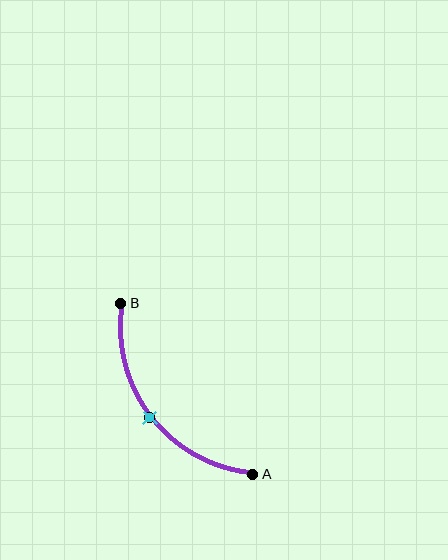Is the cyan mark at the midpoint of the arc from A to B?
Yes. The cyan mark lies on the arc at equal arc-length from both A and B — it is the arc midpoint.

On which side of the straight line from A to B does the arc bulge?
The arc bulges below and to the left of the straight line connecting A and B.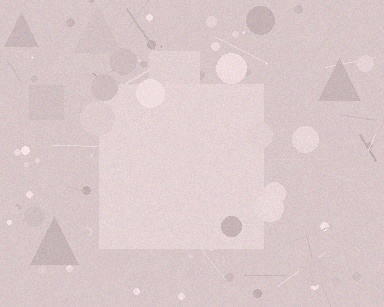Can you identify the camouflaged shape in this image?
The camouflaged shape is a square.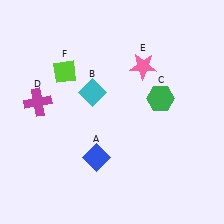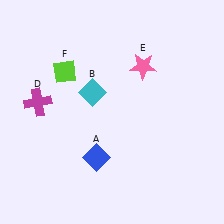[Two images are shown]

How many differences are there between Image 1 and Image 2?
There is 1 difference between the two images.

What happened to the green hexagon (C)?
The green hexagon (C) was removed in Image 2. It was in the top-right area of Image 1.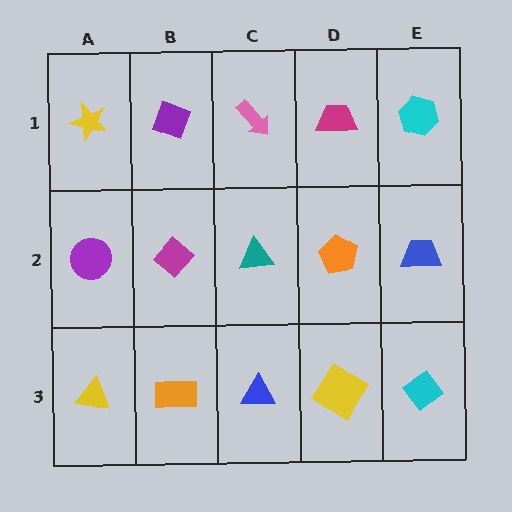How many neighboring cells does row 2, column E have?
3.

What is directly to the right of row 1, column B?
A pink arrow.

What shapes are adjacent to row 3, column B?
A magenta diamond (row 2, column B), a yellow triangle (row 3, column A), a blue triangle (row 3, column C).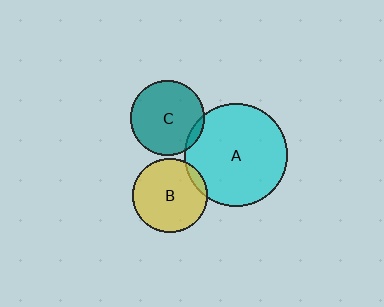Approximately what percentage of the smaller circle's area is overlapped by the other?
Approximately 10%.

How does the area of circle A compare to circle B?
Approximately 1.9 times.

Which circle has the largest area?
Circle A (cyan).